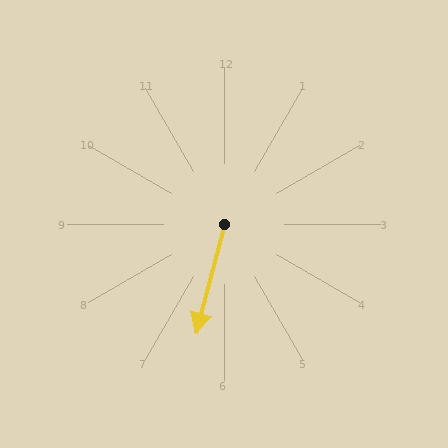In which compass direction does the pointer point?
South.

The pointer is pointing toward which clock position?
Roughly 6 o'clock.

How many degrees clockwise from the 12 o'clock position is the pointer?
Approximately 194 degrees.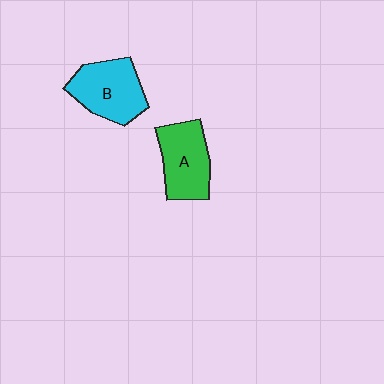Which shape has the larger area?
Shape B (cyan).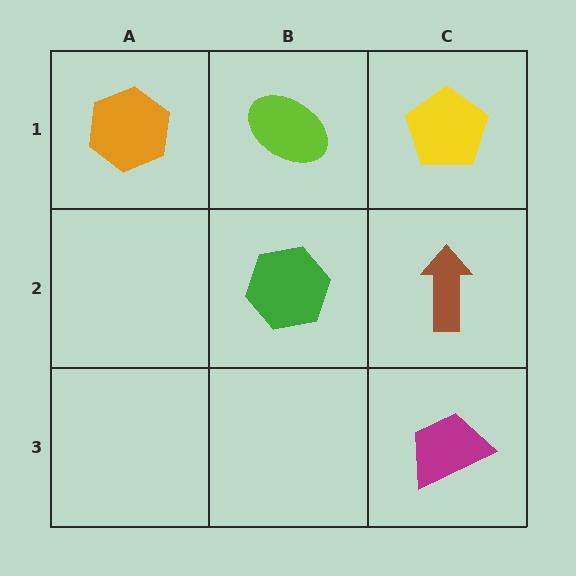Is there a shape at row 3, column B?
No, that cell is empty.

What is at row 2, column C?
A brown arrow.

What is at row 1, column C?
A yellow pentagon.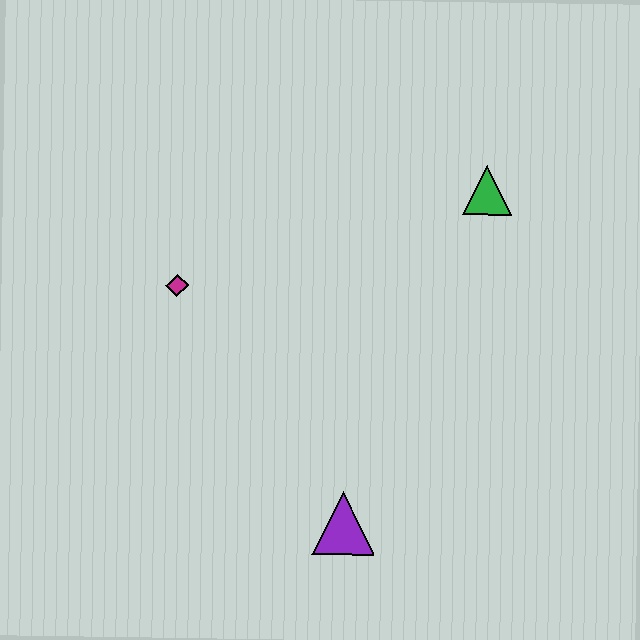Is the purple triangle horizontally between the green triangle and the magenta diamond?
Yes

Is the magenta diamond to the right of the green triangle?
No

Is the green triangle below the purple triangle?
No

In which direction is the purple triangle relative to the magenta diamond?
The purple triangle is below the magenta diamond.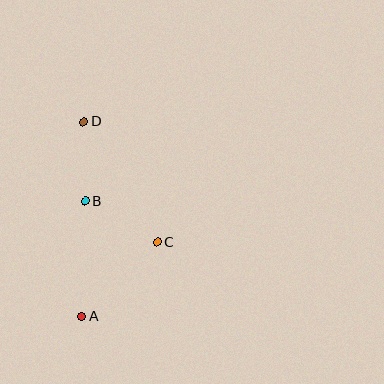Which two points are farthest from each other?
Points A and D are farthest from each other.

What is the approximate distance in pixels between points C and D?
The distance between C and D is approximately 141 pixels.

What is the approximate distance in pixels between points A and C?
The distance between A and C is approximately 106 pixels.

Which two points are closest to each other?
Points B and D are closest to each other.